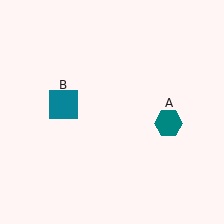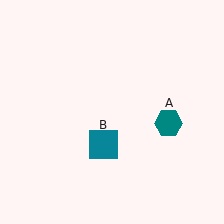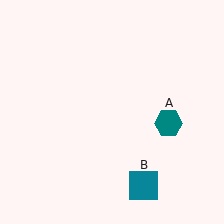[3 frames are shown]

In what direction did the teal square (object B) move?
The teal square (object B) moved down and to the right.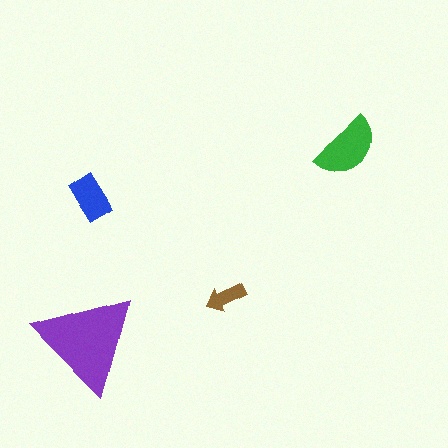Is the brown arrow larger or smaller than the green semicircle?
Smaller.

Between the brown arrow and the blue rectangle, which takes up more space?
The blue rectangle.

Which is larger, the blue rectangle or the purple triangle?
The purple triangle.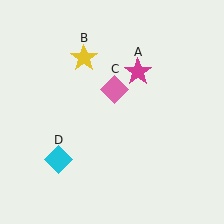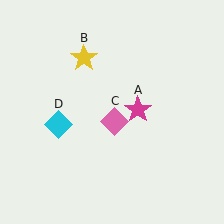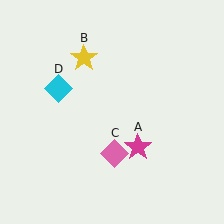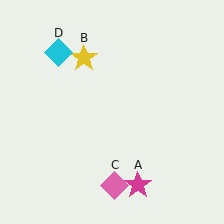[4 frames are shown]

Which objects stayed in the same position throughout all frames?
Yellow star (object B) remained stationary.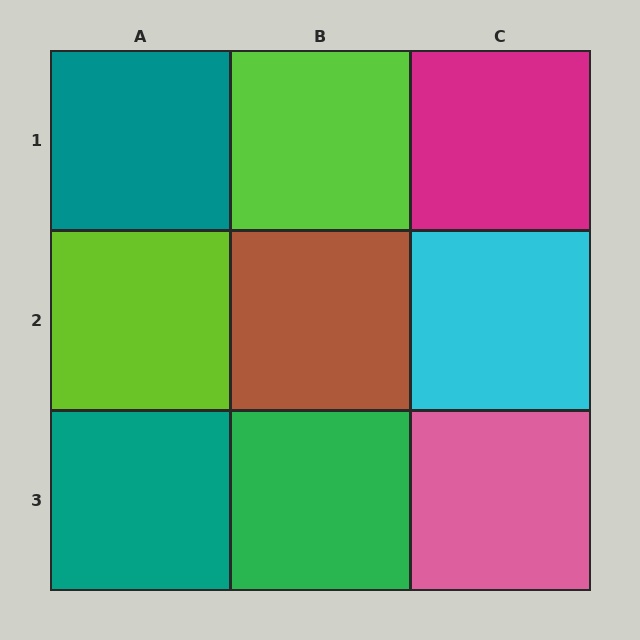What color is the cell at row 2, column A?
Lime.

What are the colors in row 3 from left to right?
Teal, green, pink.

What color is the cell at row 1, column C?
Magenta.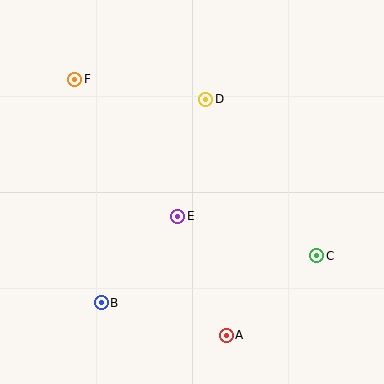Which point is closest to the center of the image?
Point E at (178, 216) is closest to the center.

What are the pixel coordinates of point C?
Point C is at (317, 256).